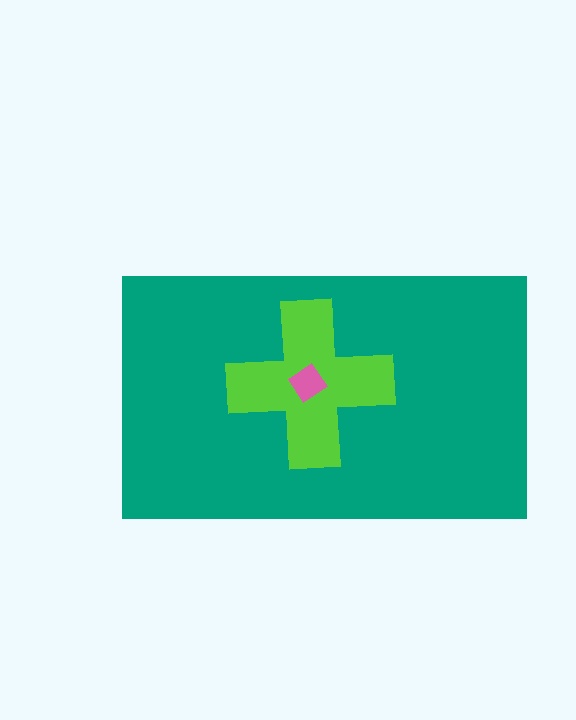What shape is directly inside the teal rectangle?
The lime cross.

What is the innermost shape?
The pink diamond.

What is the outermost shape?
The teal rectangle.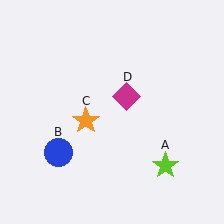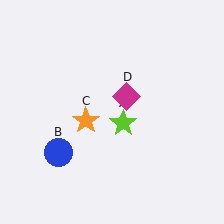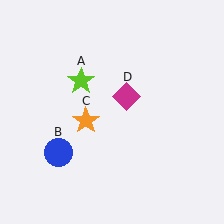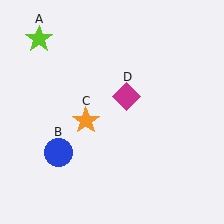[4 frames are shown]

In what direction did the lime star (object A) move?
The lime star (object A) moved up and to the left.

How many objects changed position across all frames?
1 object changed position: lime star (object A).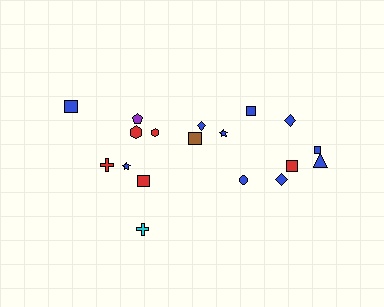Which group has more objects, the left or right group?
The right group.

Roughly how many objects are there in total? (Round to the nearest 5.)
Roughly 20 objects in total.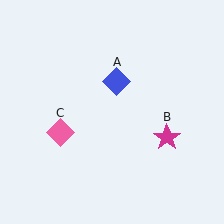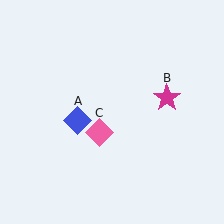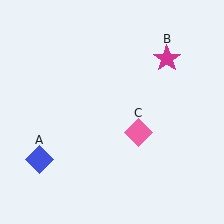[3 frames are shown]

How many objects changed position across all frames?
3 objects changed position: blue diamond (object A), magenta star (object B), pink diamond (object C).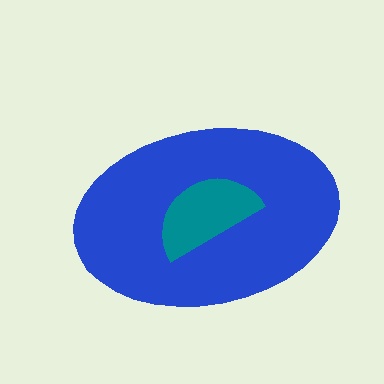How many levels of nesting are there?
2.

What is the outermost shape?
The blue ellipse.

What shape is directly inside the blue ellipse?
The teal semicircle.